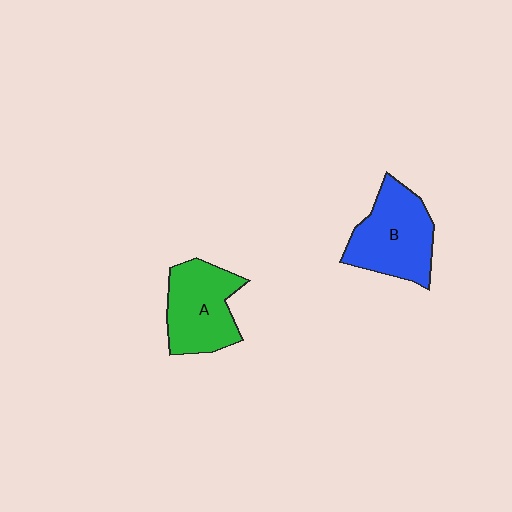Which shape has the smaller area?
Shape A (green).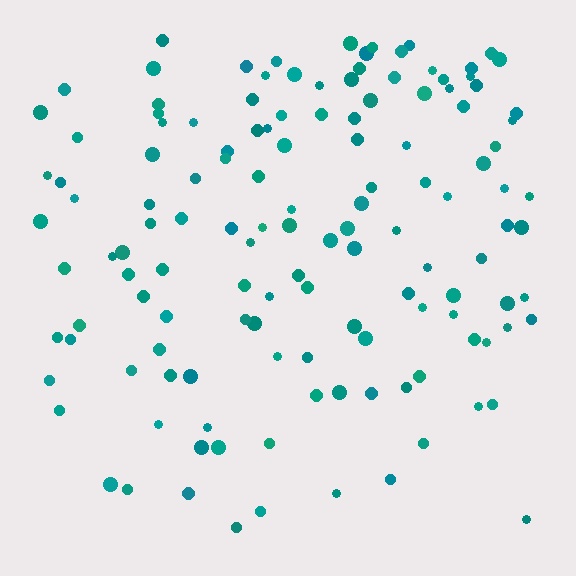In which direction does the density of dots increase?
From bottom to top, with the top side densest.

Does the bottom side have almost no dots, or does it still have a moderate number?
Still a moderate number, just noticeably fewer than the top.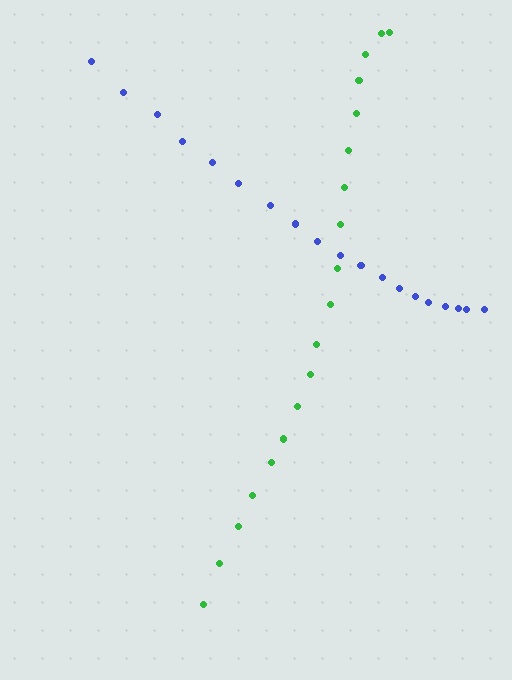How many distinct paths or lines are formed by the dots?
There are 2 distinct paths.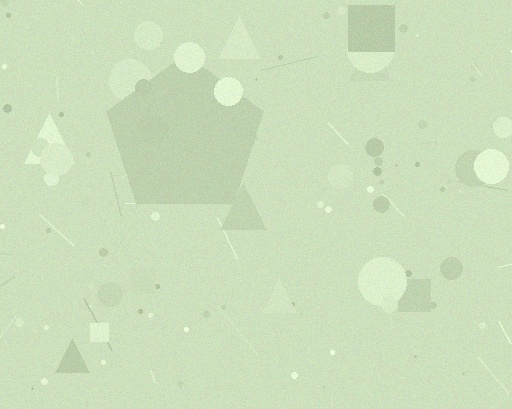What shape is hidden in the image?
A pentagon is hidden in the image.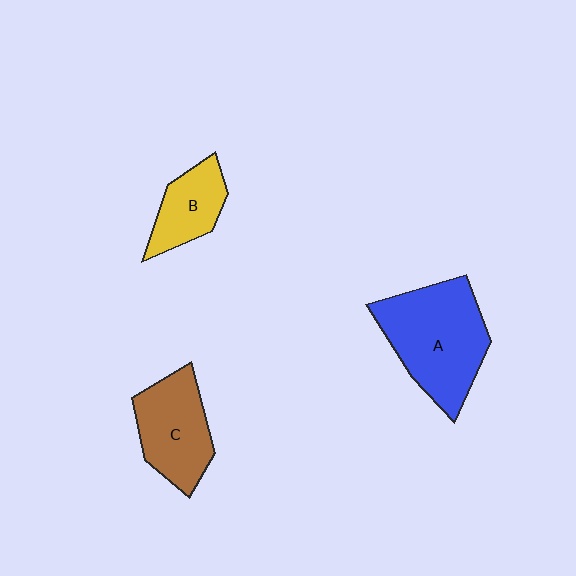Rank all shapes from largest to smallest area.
From largest to smallest: A (blue), C (brown), B (yellow).